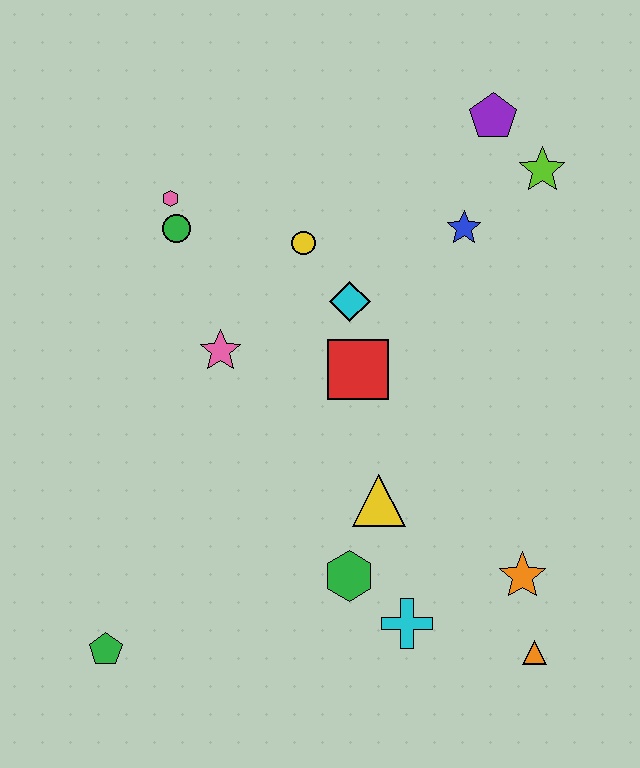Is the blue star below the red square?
No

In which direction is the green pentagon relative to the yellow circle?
The green pentagon is below the yellow circle.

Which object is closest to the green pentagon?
The green hexagon is closest to the green pentagon.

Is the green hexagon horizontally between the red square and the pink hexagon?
Yes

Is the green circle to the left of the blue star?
Yes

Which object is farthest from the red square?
The green pentagon is farthest from the red square.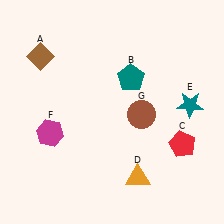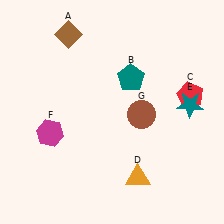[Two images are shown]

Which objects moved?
The objects that moved are: the brown diamond (A), the red pentagon (C).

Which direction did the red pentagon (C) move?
The red pentagon (C) moved up.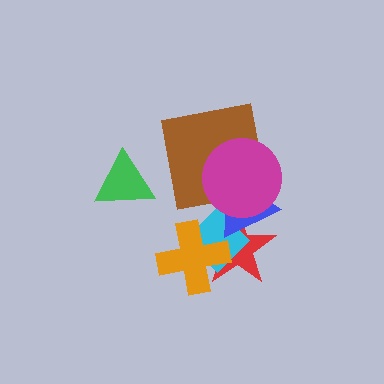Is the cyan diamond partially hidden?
Yes, it is partially covered by another shape.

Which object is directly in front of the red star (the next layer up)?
The cyan diamond is directly in front of the red star.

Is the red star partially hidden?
Yes, it is partially covered by another shape.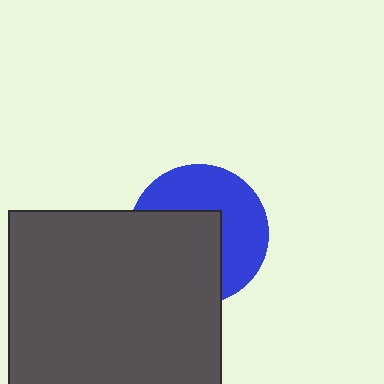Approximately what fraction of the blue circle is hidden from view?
Roughly 50% of the blue circle is hidden behind the dark gray square.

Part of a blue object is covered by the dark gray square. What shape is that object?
It is a circle.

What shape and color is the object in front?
The object in front is a dark gray square.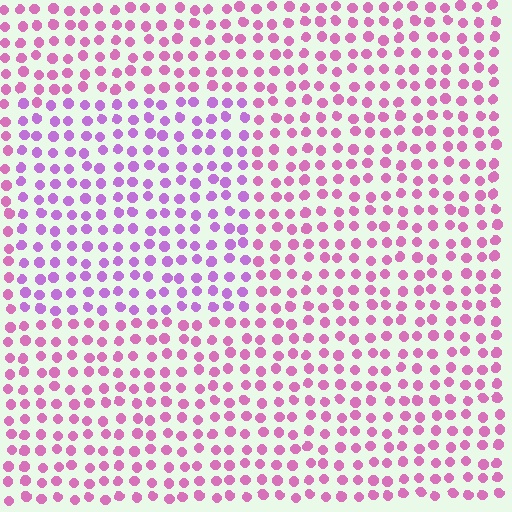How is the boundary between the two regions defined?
The boundary is defined purely by a slight shift in hue (about 32 degrees). Spacing, size, and orientation are identical on both sides.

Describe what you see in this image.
The image is filled with small pink elements in a uniform arrangement. A rectangle-shaped region is visible where the elements are tinted to a slightly different hue, forming a subtle color boundary.